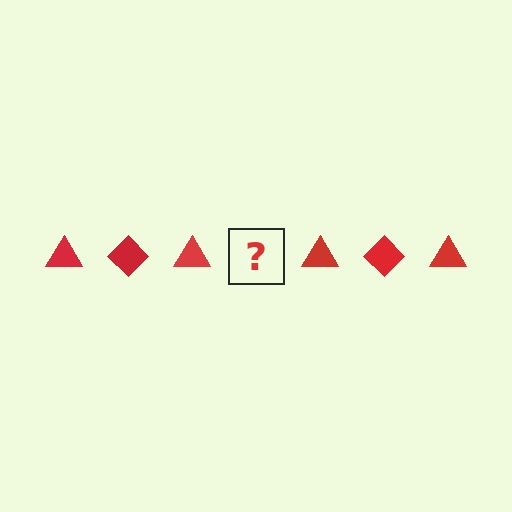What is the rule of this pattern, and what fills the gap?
The rule is that the pattern cycles through triangle, diamond shapes in red. The gap should be filled with a red diamond.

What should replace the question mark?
The question mark should be replaced with a red diamond.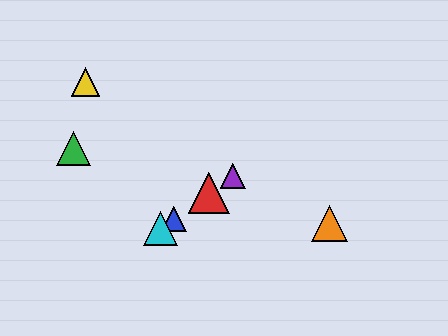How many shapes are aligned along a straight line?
4 shapes (the red triangle, the blue triangle, the purple triangle, the cyan triangle) are aligned along a straight line.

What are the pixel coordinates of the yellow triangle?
The yellow triangle is at (86, 82).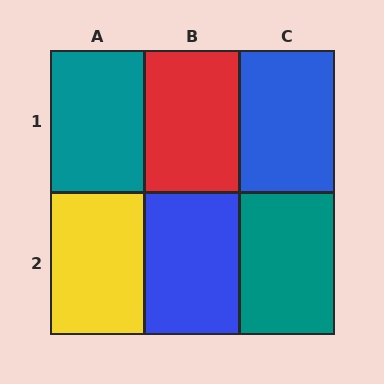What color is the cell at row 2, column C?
Teal.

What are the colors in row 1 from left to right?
Teal, red, blue.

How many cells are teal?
2 cells are teal.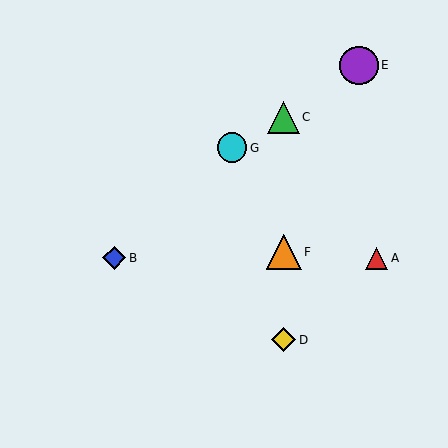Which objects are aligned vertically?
Objects C, D, F are aligned vertically.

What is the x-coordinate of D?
Object D is at x≈284.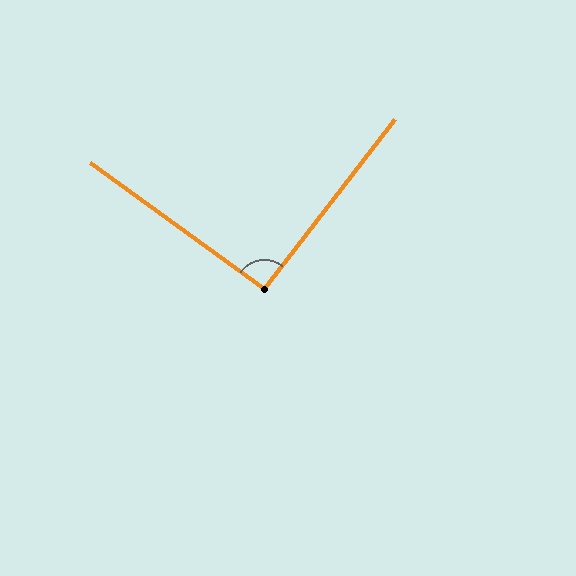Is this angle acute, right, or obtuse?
It is approximately a right angle.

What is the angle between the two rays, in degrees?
Approximately 92 degrees.